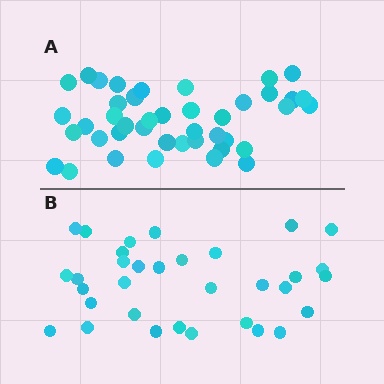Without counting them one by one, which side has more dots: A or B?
Region A (the top region) has more dots.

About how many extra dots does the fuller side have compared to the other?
Region A has roughly 8 or so more dots than region B.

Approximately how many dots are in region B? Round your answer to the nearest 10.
About 30 dots. (The exact count is 33, which rounds to 30.)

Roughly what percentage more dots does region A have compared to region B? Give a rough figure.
About 25% more.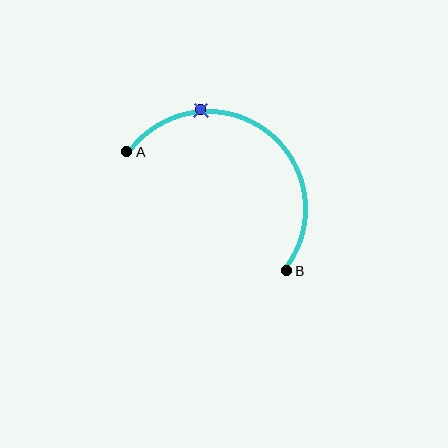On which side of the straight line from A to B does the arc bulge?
The arc bulges above and to the right of the straight line connecting A and B.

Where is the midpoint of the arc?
The arc midpoint is the point on the curve farthest from the straight line joining A and B. It sits above and to the right of that line.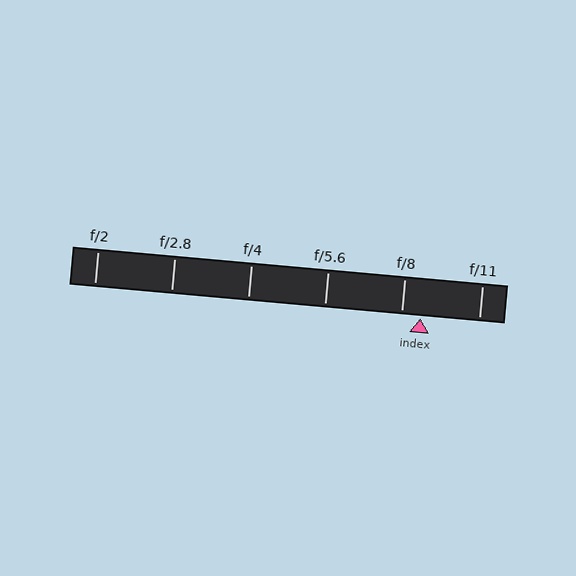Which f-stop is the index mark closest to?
The index mark is closest to f/8.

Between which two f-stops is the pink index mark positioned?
The index mark is between f/8 and f/11.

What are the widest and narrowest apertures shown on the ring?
The widest aperture shown is f/2 and the narrowest is f/11.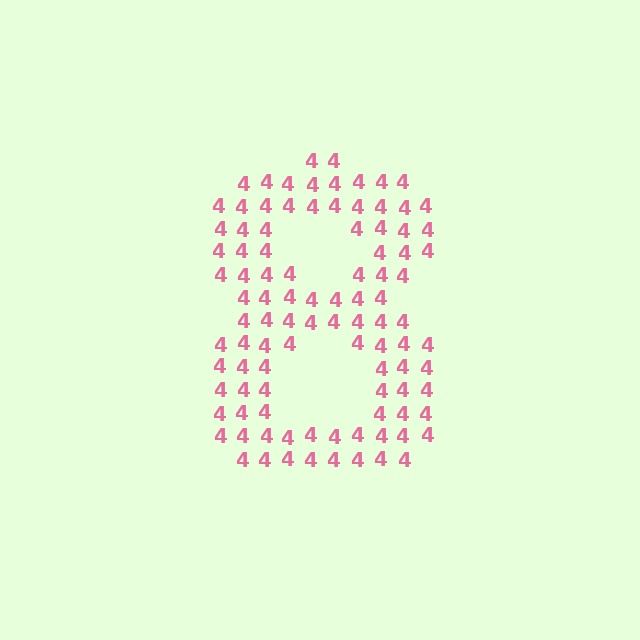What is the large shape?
The large shape is the digit 8.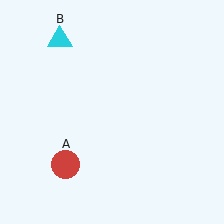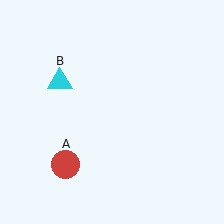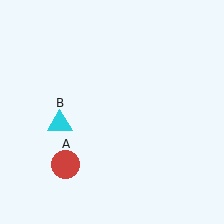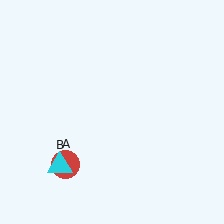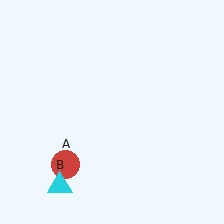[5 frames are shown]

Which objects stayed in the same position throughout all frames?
Red circle (object A) remained stationary.